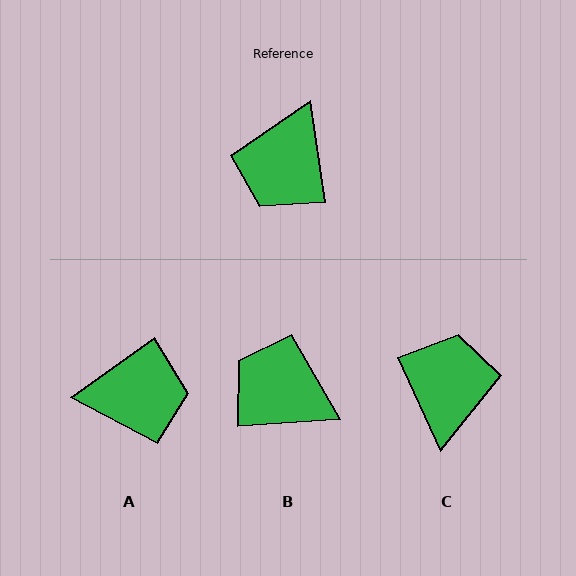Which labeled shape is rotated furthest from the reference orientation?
C, about 164 degrees away.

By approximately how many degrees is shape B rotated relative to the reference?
Approximately 95 degrees clockwise.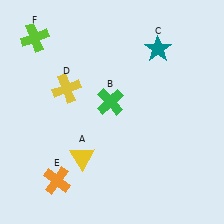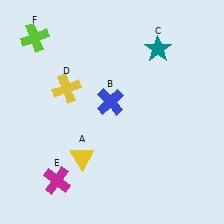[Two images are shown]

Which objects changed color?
B changed from green to blue. E changed from orange to magenta.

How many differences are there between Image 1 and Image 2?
There are 2 differences between the two images.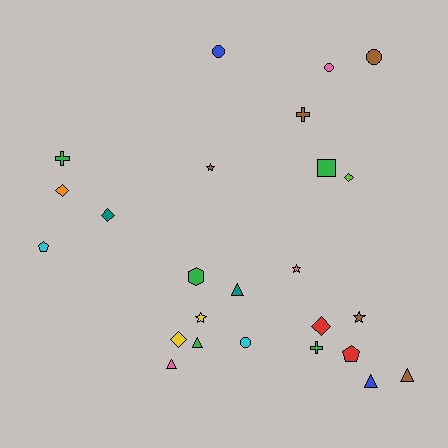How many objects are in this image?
There are 25 objects.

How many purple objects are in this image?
There are no purple objects.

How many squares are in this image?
There is 1 square.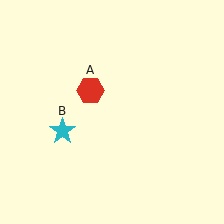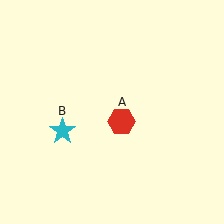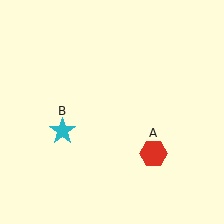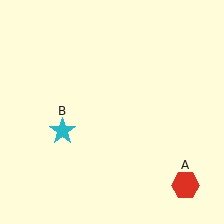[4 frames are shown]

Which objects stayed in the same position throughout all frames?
Cyan star (object B) remained stationary.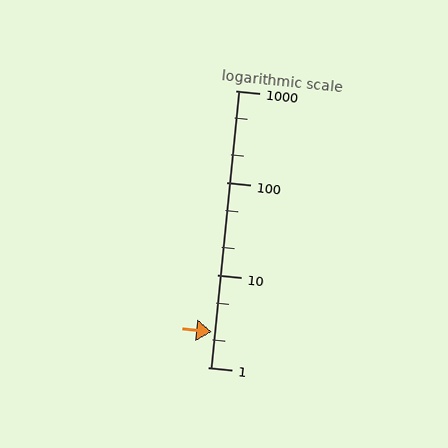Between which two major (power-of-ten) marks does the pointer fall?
The pointer is between 1 and 10.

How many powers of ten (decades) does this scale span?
The scale spans 3 decades, from 1 to 1000.